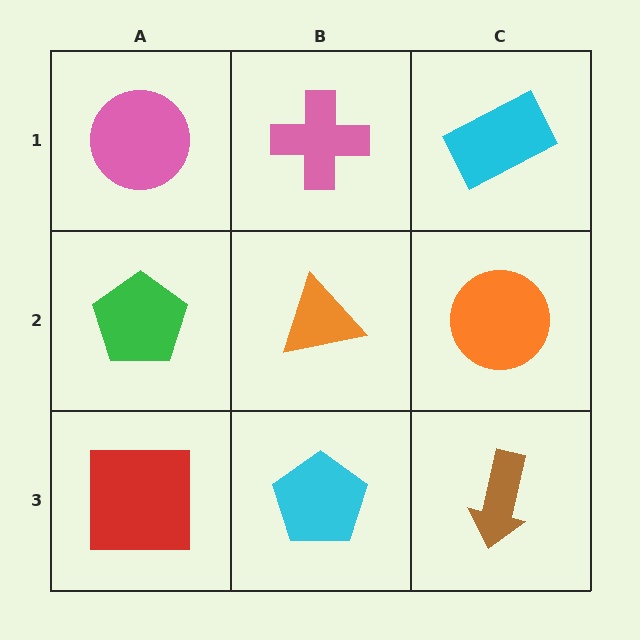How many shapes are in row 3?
3 shapes.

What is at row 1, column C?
A cyan rectangle.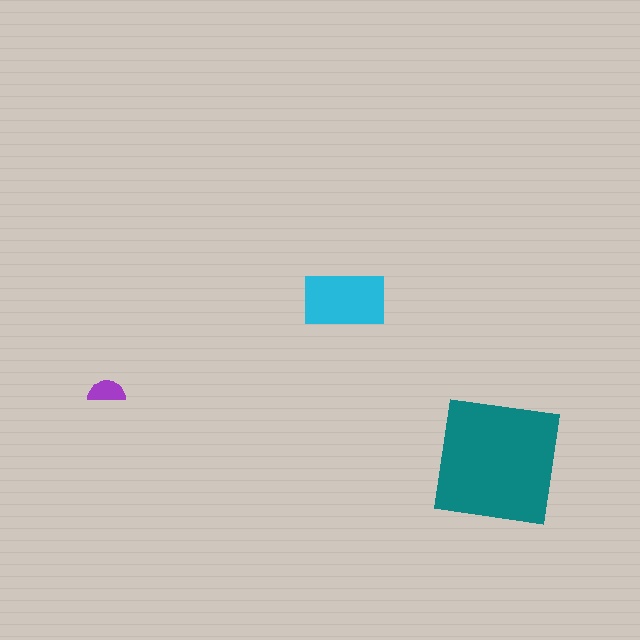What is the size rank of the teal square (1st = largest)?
1st.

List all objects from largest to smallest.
The teal square, the cyan rectangle, the purple semicircle.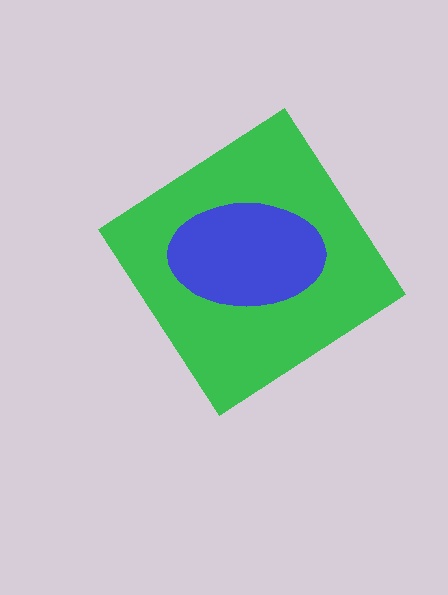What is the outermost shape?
The green diamond.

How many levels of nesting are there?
2.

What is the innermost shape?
The blue ellipse.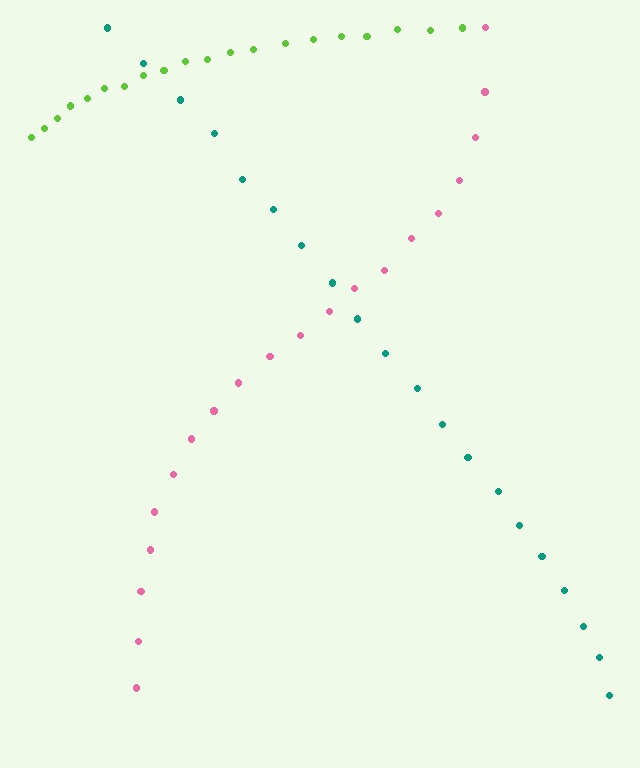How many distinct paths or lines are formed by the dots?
There are 3 distinct paths.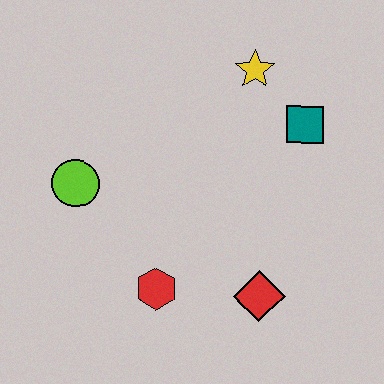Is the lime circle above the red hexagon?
Yes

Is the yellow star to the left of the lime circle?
No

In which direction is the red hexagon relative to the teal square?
The red hexagon is below the teal square.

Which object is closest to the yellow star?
The teal square is closest to the yellow star.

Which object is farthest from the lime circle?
The teal square is farthest from the lime circle.